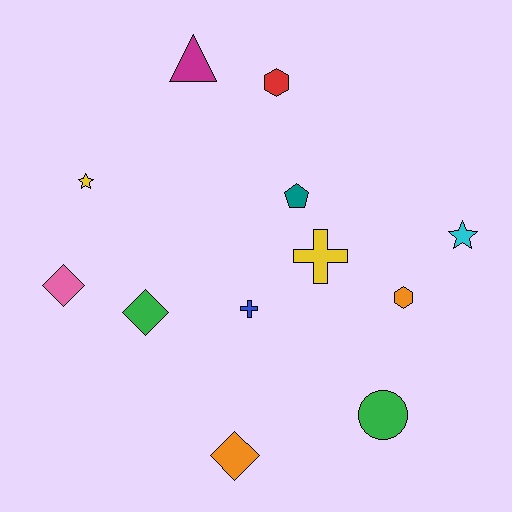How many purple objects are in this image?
There are no purple objects.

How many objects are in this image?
There are 12 objects.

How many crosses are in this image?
There are 2 crosses.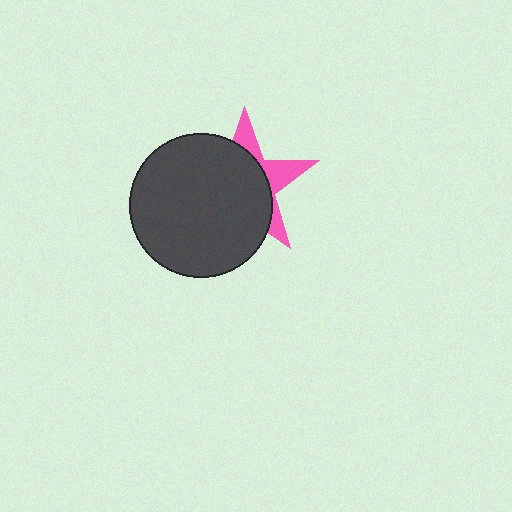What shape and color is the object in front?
The object in front is a dark gray circle.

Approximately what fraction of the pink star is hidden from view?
Roughly 69% of the pink star is hidden behind the dark gray circle.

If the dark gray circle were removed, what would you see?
You would see the complete pink star.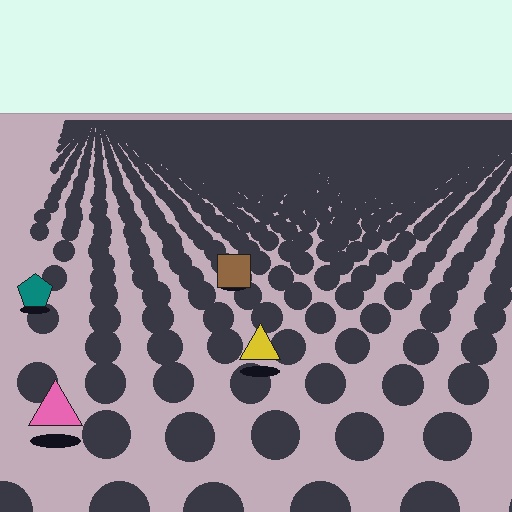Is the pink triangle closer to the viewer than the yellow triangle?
Yes. The pink triangle is closer — you can tell from the texture gradient: the ground texture is coarser near it.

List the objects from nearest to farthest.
From nearest to farthest: the pink triangle, the yellow triangle, the teal pentagon, the brown square.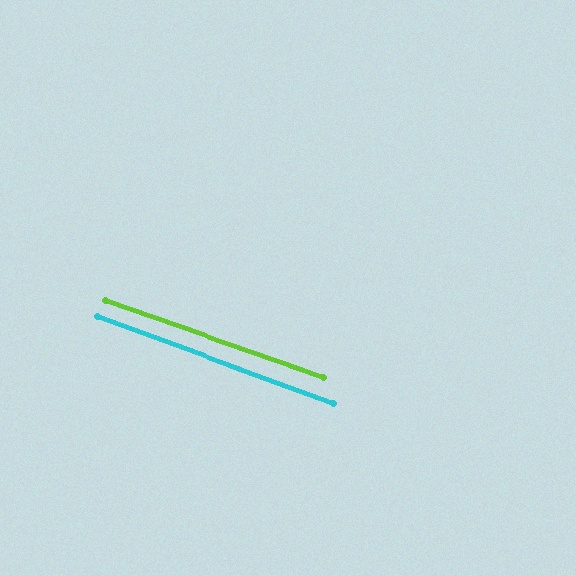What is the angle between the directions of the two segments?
Approximately 1 degree.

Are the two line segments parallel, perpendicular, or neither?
Parallel — their directions differ by only 0.9°.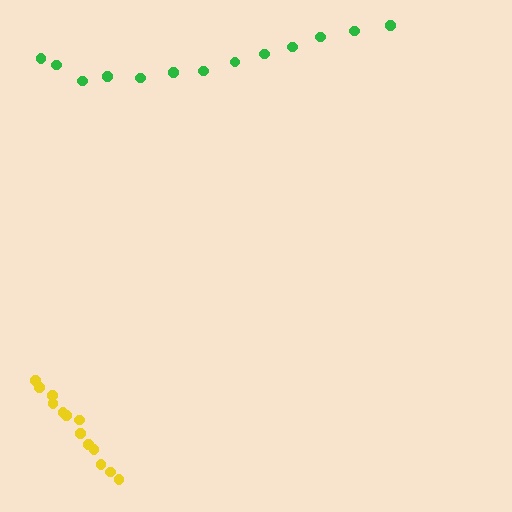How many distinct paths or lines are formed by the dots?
There are 2 distinct paths.